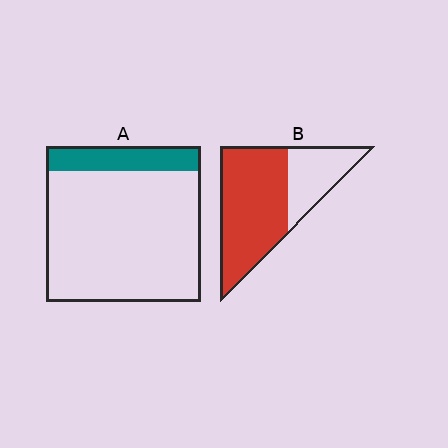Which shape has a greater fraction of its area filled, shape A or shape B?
Shape B.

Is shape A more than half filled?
No.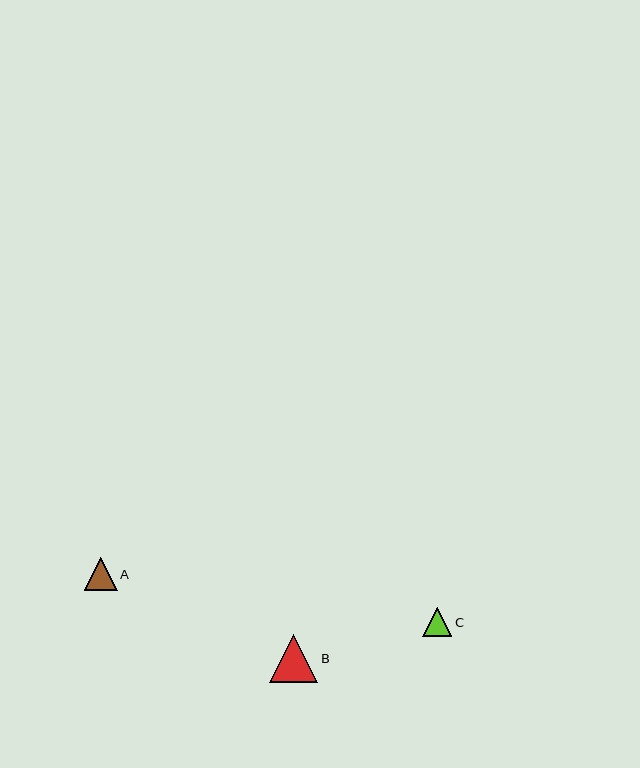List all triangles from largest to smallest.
From largest to smallest: B, A, C.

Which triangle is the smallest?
Triangle C is the smallest with a size of approximately 29 pixels.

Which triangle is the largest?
Triangle B is the largest with a size of approximately 48 pixels.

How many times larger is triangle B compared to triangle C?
Triangle B is approximately 1.7 times the size of triangle C.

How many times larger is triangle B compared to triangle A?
Triangle B is approximately 1.5 times the size of triangle A.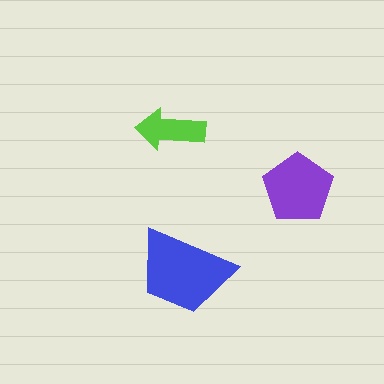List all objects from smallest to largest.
The lime arrow, the purple pentagon, the blue trapezoid.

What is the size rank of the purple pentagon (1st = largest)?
2nd.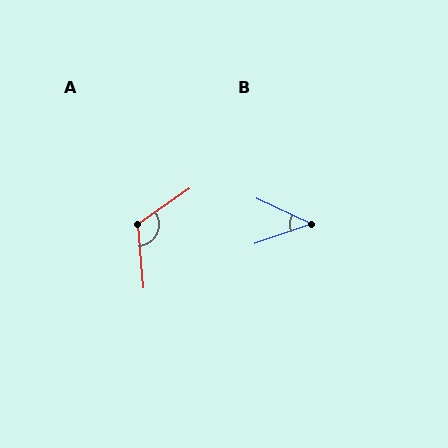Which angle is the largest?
A, at approximately 120 degrees.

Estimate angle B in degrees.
Approximately 44 degrees.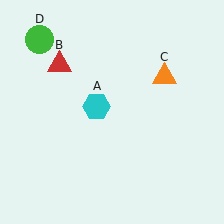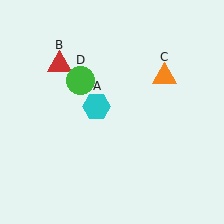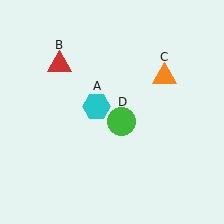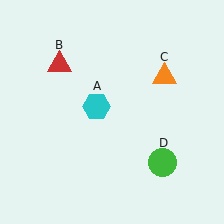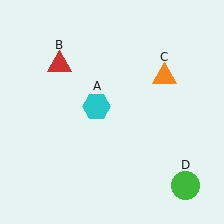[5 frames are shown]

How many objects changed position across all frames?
1 object changed position: green circle (object D).